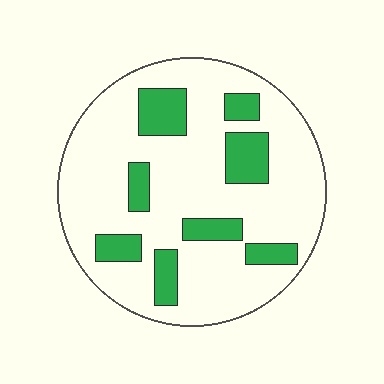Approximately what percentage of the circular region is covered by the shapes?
Approximately 20%.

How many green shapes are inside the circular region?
8.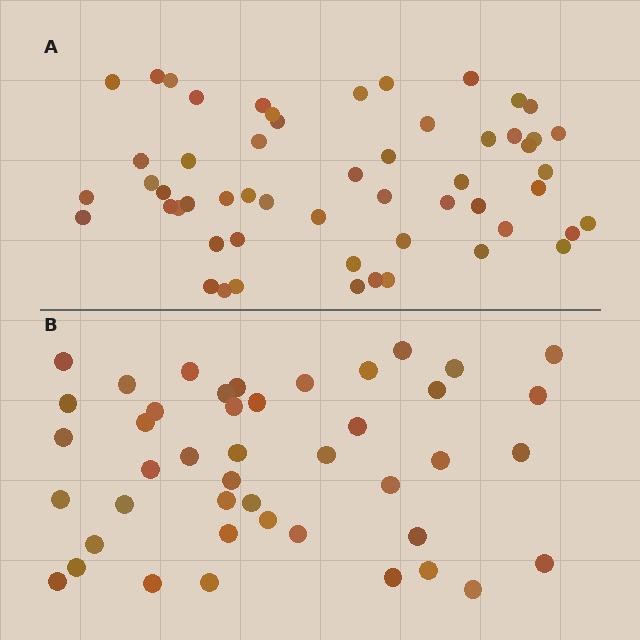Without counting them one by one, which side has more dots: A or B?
Region A (the top region) has more dots.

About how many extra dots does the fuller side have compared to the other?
Region A has roughly 12 or so more dots than region B.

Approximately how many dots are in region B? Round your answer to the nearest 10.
About 40 dots. (The exact count is 44, which rounds to 40.)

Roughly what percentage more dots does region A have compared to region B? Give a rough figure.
About 25% more.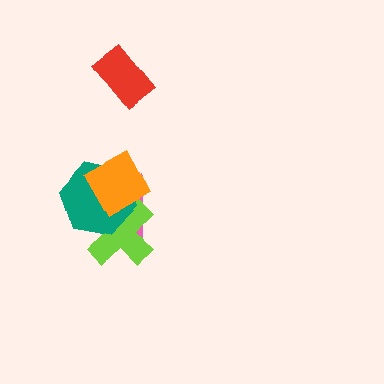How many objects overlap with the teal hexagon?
3 objects overlap with the teal hexagon.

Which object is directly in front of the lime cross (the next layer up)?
The teal hexagon is directly in front of the lime cross.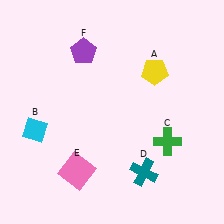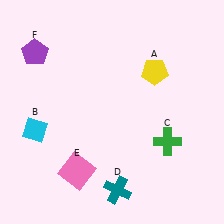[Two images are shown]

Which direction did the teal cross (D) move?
The teal cross (D) moved left.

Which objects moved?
The objects that moved are: the teal cross (D), the purple pentagon (F).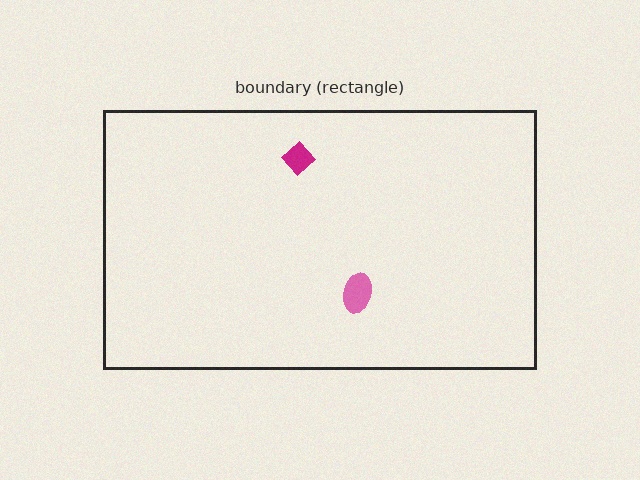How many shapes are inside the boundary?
2 inside, 0 outside.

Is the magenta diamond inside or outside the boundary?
Inside.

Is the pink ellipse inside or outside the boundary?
Inside.